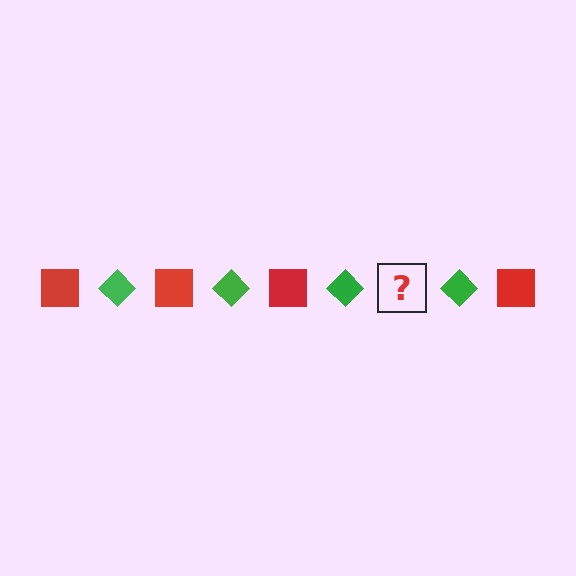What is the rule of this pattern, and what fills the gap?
The rule is that the pattern alternates between red square and green diamond. The gap should be filled with a red square.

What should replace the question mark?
The question mark should be replaced with a red square.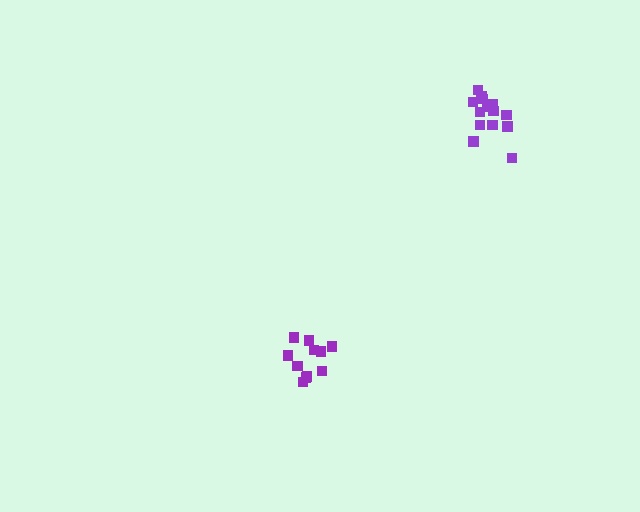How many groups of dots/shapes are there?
There are 2 groups.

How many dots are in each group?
Group 1: 11 dots, Group 2: 14 dots (25 total).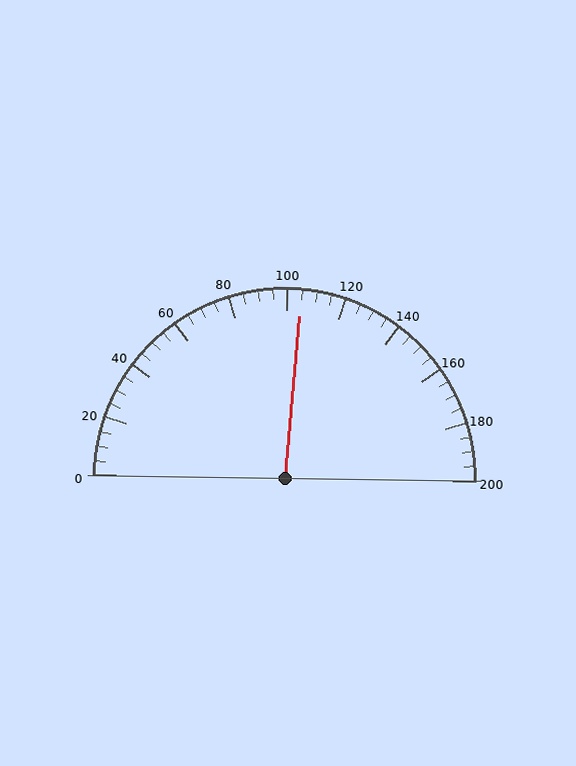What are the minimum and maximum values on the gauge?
The gauge ranges from 0 to 200.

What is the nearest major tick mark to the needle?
The nearest major tick mark is 100.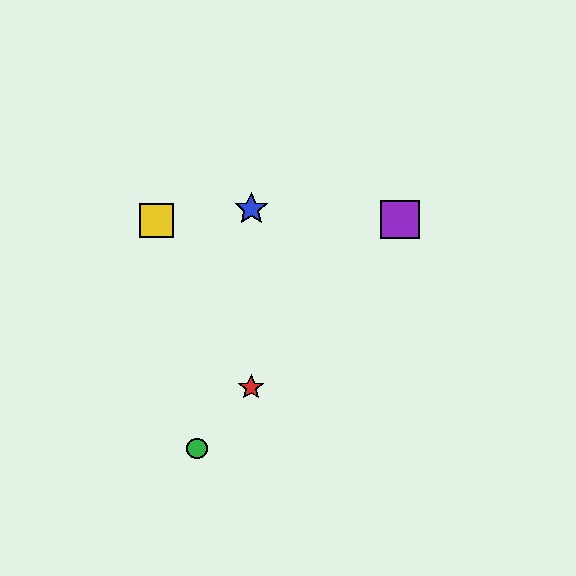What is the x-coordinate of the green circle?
The green circle is at x≈197.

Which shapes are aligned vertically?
The red star, the blue star are aligned vertically.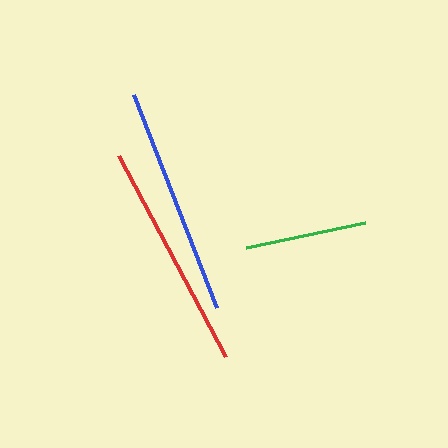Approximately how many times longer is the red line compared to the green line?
The red line is approximately 1.9 times the length of the green line.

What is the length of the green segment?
The green segment is approximately 121 pixels long.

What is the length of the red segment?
The red segment is approximately 227 pixels long.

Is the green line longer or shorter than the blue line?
The blue line is longer than the green line.